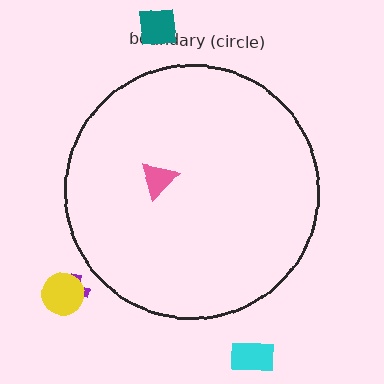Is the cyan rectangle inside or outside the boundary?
Outside.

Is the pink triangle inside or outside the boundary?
Inside.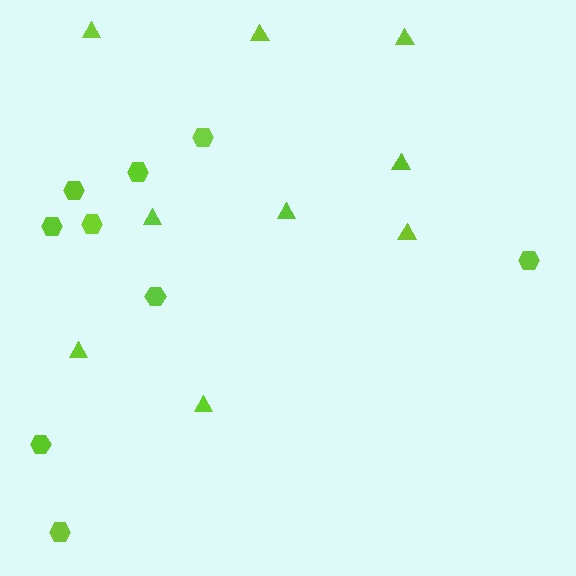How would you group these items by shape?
There are 2 groups: one group of hexagons (9) and one group of triangles (9).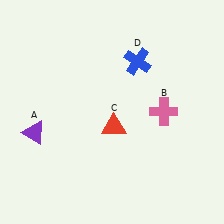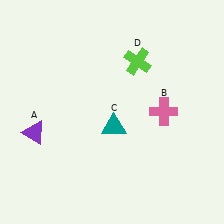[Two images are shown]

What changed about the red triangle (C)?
In Image 1, C is red. In Image 2, it changed to teal.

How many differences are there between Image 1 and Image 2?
There are 2 differences between the two images.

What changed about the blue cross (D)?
In Image 1, D is blue. In Image 2, it changed to lime.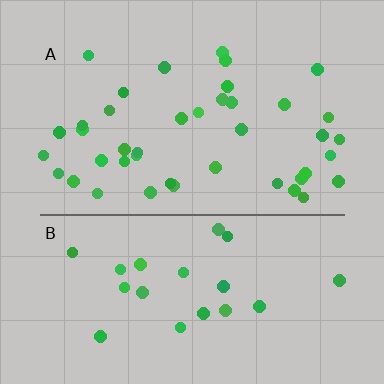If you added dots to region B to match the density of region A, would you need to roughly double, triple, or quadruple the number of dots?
Approximately double.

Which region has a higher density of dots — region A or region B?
A (the top).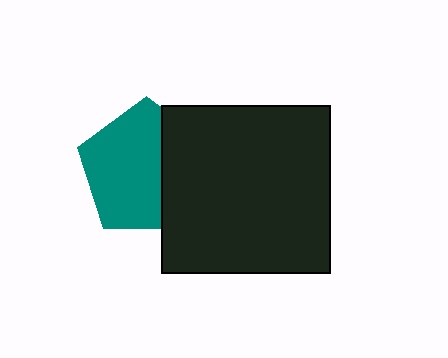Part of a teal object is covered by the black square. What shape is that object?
It is a pentagon.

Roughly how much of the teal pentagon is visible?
About half of it is visible (roughly 65%).